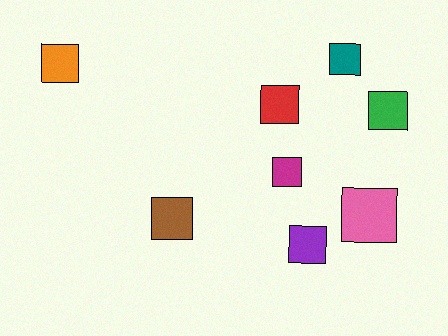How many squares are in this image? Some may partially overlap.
There are 8 squares.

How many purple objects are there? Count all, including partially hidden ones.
There is 1 purple object.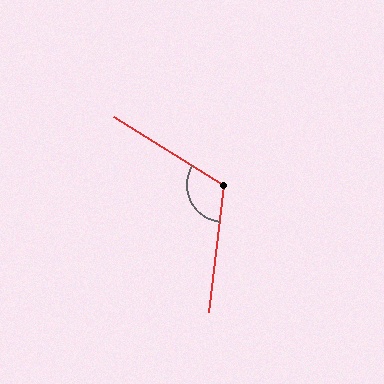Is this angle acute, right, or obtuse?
It is obtuse.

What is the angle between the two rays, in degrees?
Approximately 115 degrees.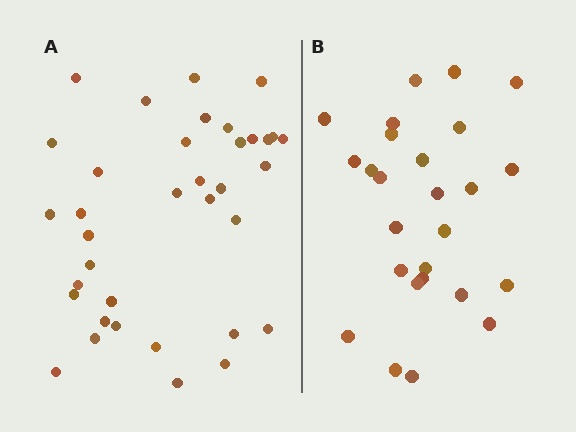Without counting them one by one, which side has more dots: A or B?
Region A (the left region) has more dots.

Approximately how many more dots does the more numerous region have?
Region A has roughly 10 or so more dots than region B.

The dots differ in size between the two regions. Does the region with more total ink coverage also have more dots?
No. Region B has more total ink coverage because its dots are larger, but region A actually contains more individual dots. Total area can be misleading — the number of items is what matters here.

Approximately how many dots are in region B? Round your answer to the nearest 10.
About 30 dots. (The exact count is 26, which rounds to 30.)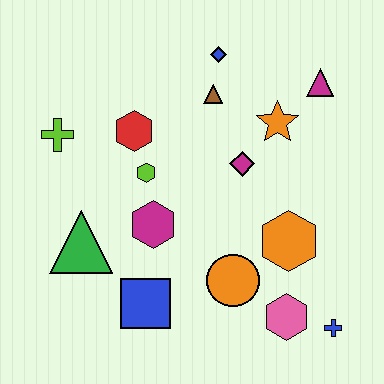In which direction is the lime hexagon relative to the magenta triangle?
The lime hexagon is to the left of the magenta triangle.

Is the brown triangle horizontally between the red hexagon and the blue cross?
Yes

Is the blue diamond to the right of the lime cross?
Yes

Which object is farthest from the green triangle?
The magenta triangle is farthest from the green triangle.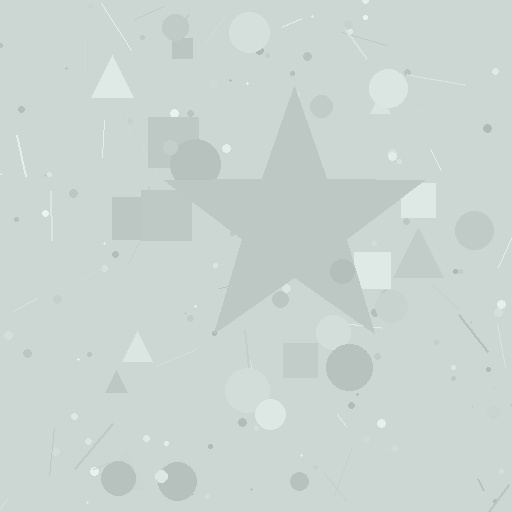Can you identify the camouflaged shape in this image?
The camouflaged shape is a star.